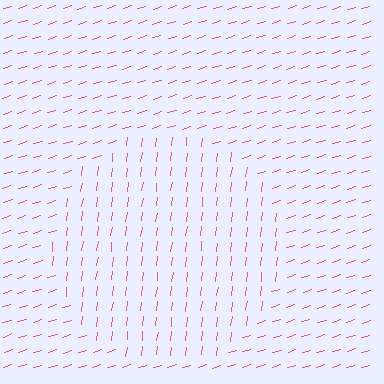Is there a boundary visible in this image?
Yes, there is a texture boundary formed by a change in line orientation.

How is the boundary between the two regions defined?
The boundary is defined purely by a change in line orientation (approximately 65 degrees difference). All lines are the same color and thickness.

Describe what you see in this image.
The image is filled with small pink line segments. A circle region in the image has lines oriented differently from the surrounding lines, creating a visible texture boundary.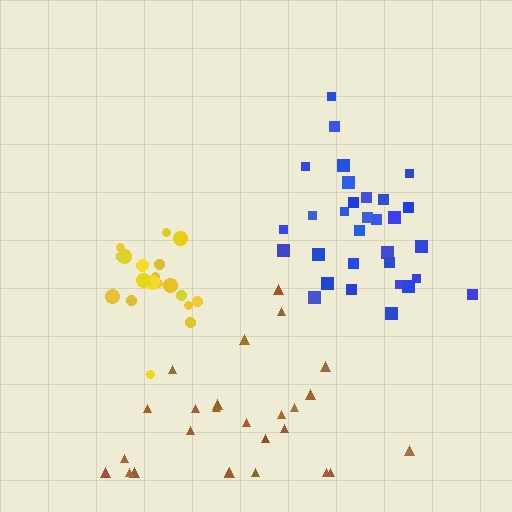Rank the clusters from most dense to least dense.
yellow, blue, brown.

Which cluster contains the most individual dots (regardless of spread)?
Blue (31).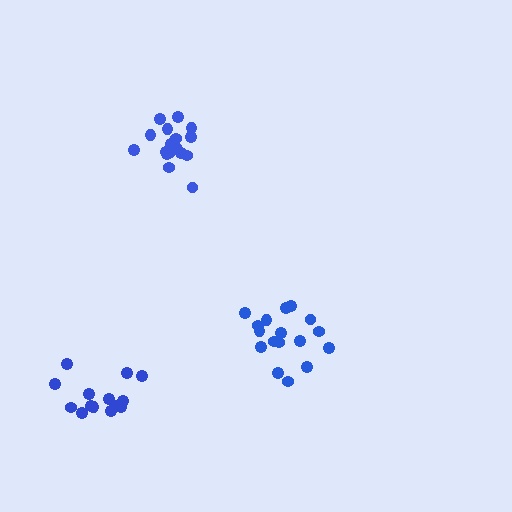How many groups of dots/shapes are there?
There are 3 groups.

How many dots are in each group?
Group 1: 17 dots, Group 2: 17 dots, Group 3: 14 dots (48 total).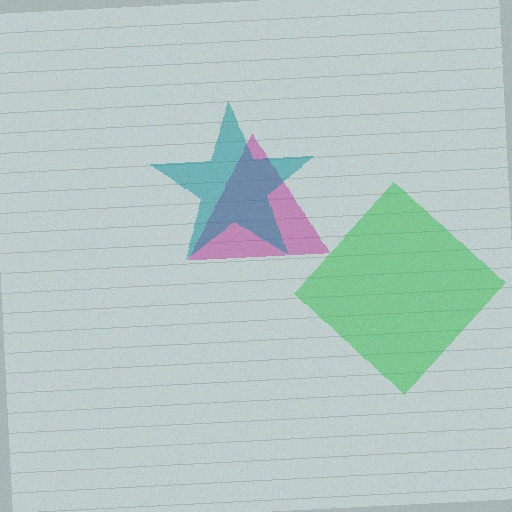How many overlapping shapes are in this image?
There are 3 overlapping shapes in the image.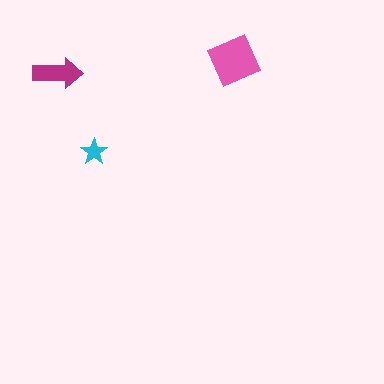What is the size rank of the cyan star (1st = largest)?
3rd.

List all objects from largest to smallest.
The pink square, the magenta arrow, the cyan star.